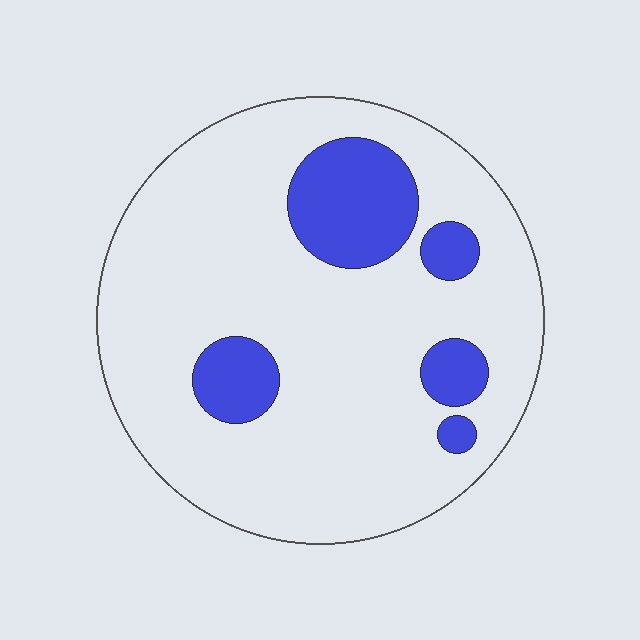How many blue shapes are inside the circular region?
5.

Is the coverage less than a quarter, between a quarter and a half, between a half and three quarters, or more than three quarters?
Less than a quarter.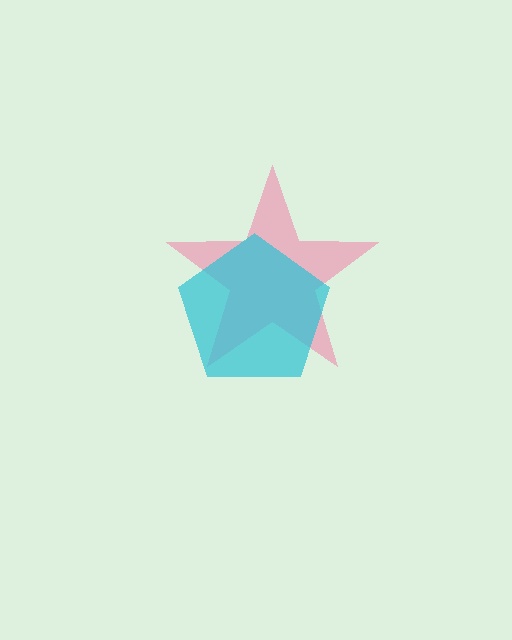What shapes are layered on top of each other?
The layered shapes are: a pink star, a cyan pentagon.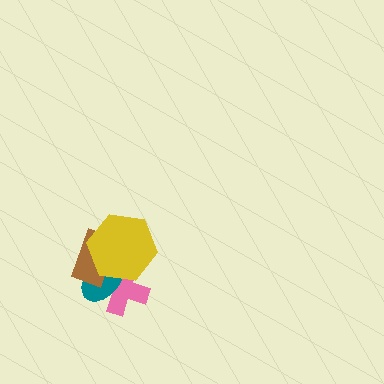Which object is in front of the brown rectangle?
The yellow hexagon is in front of the brown rectangle.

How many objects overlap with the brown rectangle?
3 objects overlap with the brown rectangle.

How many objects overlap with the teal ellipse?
3 objects overlap with the teal ellipse.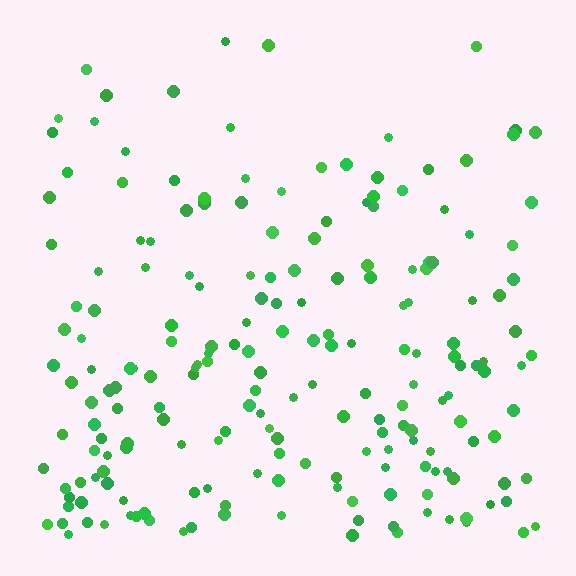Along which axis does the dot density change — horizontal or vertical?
Vertical.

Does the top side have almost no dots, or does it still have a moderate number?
Still a moderate number, just noticeably fewer than the bottom.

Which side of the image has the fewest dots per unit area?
The top.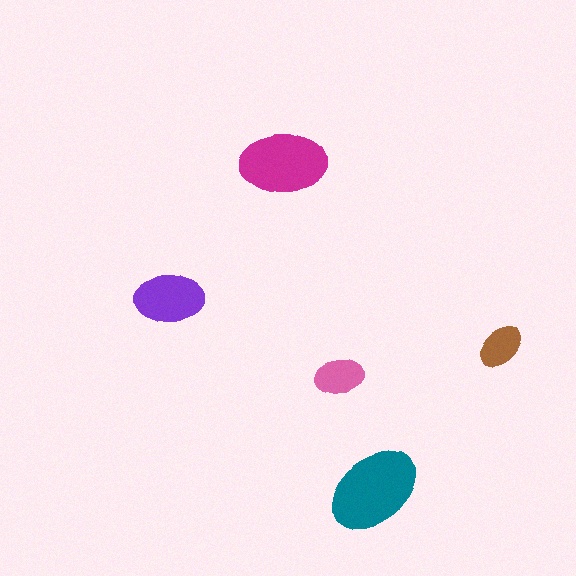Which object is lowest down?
The teal ellipse is bottommost.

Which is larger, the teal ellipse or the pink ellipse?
The teal one.